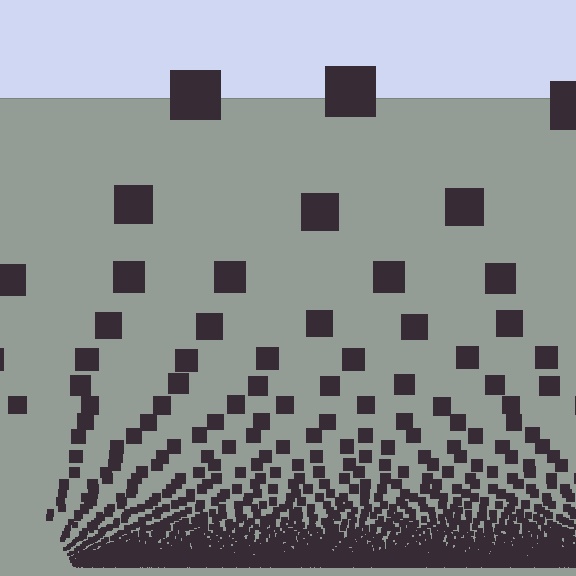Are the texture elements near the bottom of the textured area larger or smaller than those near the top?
Smaller. The gradient is inverted — elements near the bottom are smaller and denser.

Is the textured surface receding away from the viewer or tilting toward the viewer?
The surface appears to tilt toward the viewer. Texture elements get larger and sparser toward the top.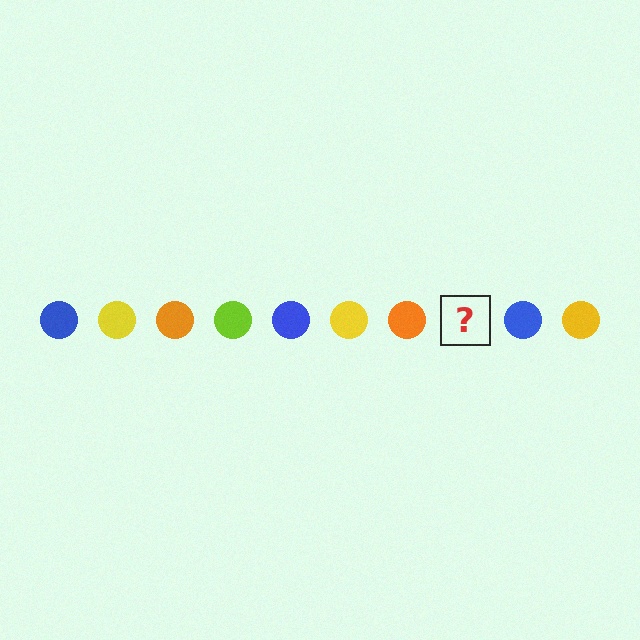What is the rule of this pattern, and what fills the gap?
The rule is that the pattern cycles through blue, yellow, orange, lime circles. The gap should be filled with a lime circle.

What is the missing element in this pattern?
The missing element is a lime circle.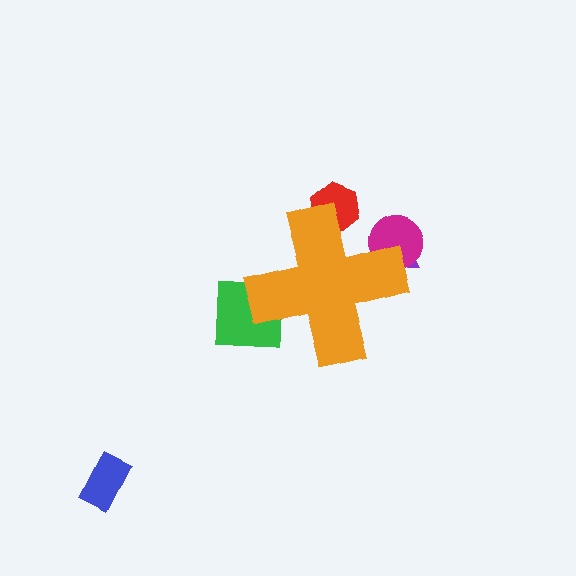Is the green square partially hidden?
Yes, the green square is partially hidden behind the orange cross.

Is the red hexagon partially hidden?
Yes, the red hexagon is partially hidden behind the orange cross.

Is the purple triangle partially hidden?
Yes, the purple triangle is partially hidden behind the orange cross.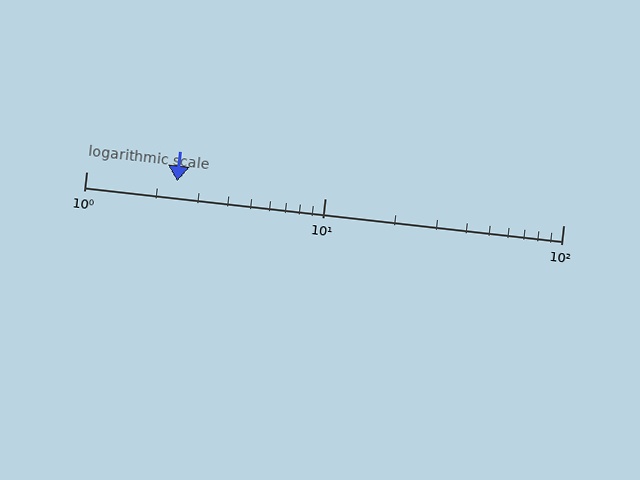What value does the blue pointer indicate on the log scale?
The pointer indicates approximately 2.4.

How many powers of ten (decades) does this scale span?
The scale spans 2 decades, from 1 to 100.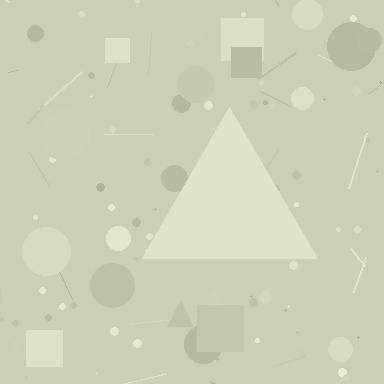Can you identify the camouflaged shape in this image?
The camouflaged shape is a triangle.